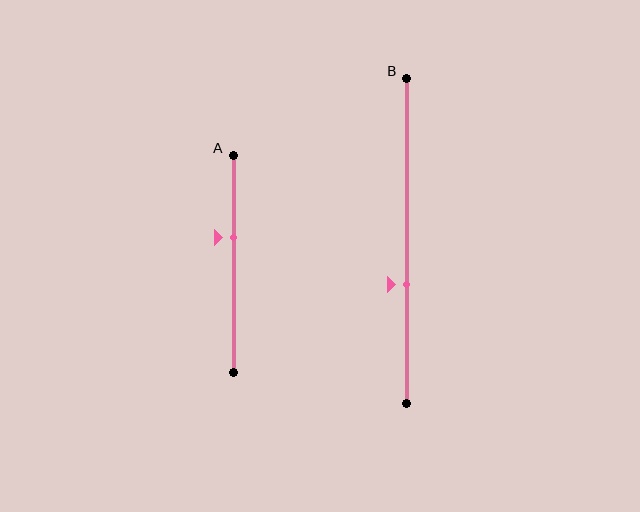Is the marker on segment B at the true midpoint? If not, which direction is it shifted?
No, the marker on segment B is shifted downward by about 13% of the segment length.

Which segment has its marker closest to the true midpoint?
Segment A has its marker closest to the true midpoint.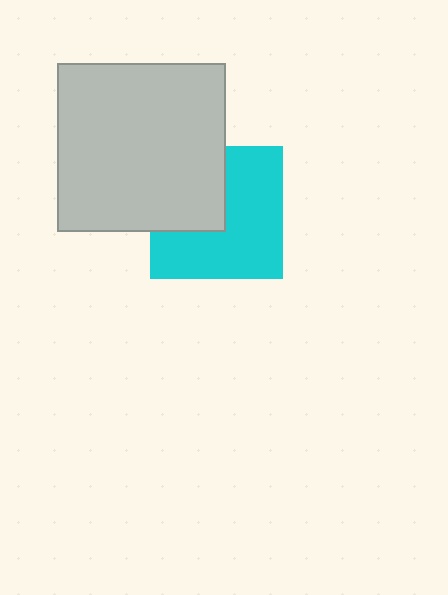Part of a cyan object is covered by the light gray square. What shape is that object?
It is a square.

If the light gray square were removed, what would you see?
You would see the complete cyan square.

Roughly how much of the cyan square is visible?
About half of it is visible (roughly 64%).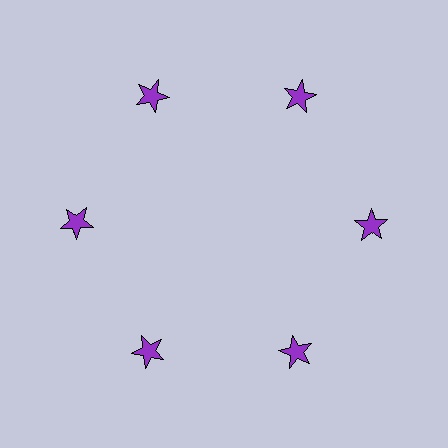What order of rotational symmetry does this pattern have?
This pattern has 6-fold rotational symmetry.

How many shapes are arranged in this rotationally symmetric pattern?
There are 6 shapes, arranged in 6 groups of 1.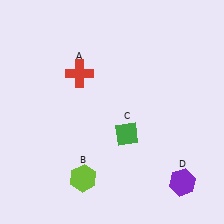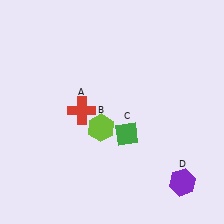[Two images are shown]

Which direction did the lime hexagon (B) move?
The lime hexagon (B) moved up.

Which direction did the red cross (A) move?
The red cross (A) moved down.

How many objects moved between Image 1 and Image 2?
2 objects moved between the two images.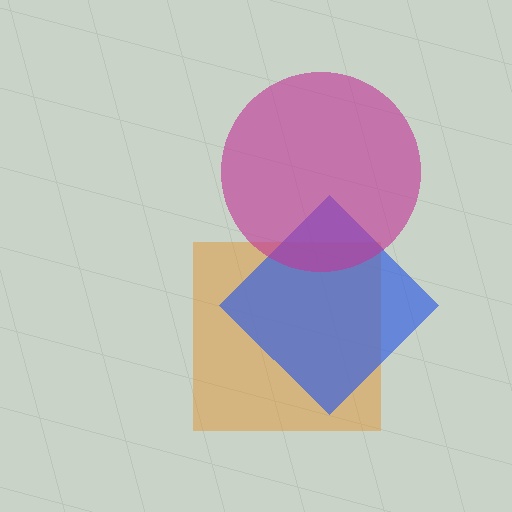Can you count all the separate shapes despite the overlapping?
Yes, there are 3 separate shapes.